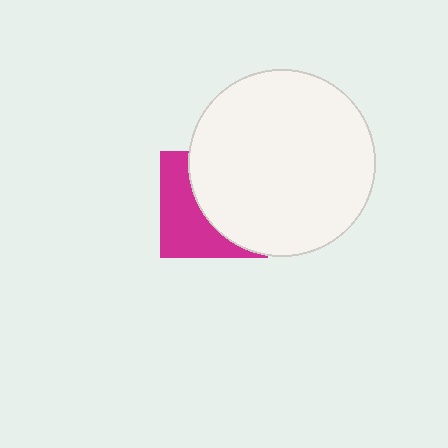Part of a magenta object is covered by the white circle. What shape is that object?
It is a square.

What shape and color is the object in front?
The object in front is a white circle.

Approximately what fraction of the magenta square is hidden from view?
Roughly 57% of the magenta square is hidden behind the white circle.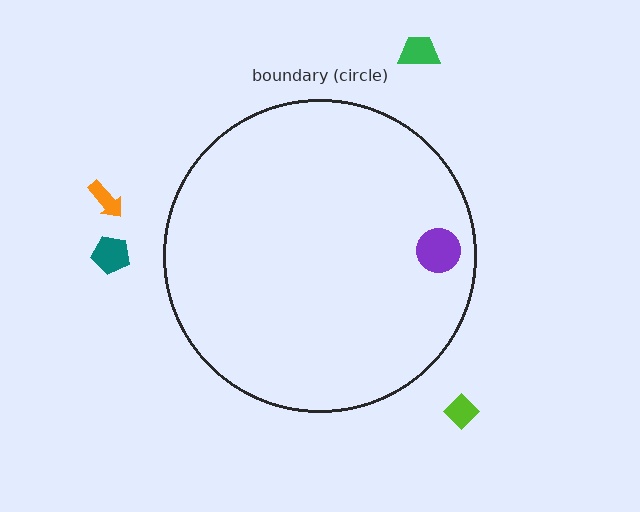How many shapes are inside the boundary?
1 inside, 4 outside.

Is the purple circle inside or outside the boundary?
Inside.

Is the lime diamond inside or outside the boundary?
Outside.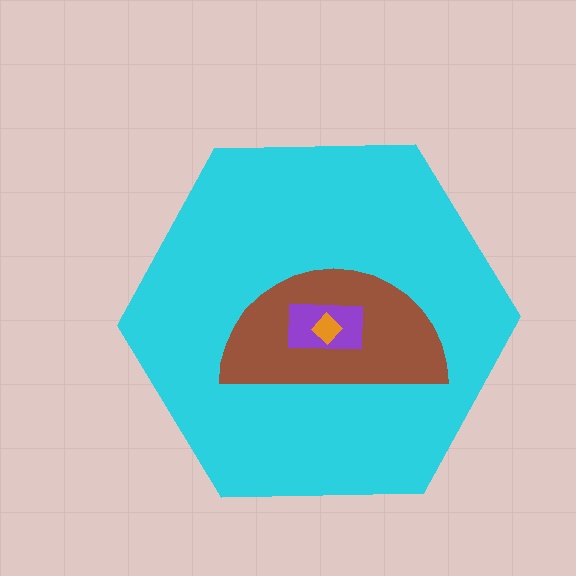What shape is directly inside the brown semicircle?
The purple rectangle.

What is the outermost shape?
The cyan hexagon.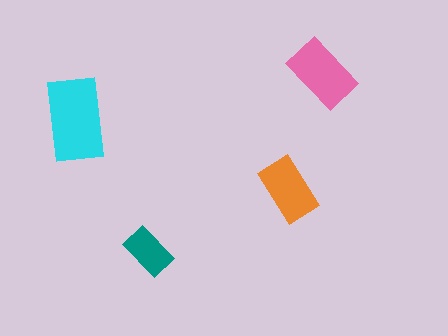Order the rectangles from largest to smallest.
the cyan one, the pink one, the orange one, the teal one.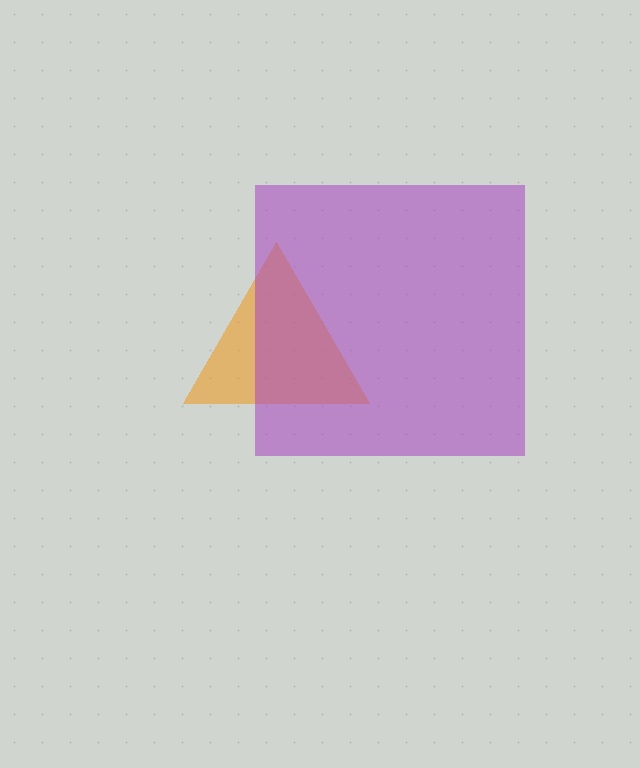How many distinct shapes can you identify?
There are 2 distinct shapes: an orange triangle, a purple square.